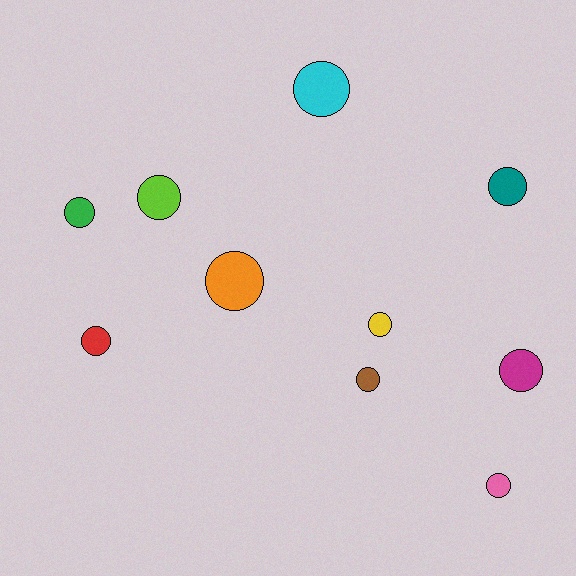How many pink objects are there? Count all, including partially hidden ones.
There is 1 pink object.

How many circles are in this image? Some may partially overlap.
There are 10 circles.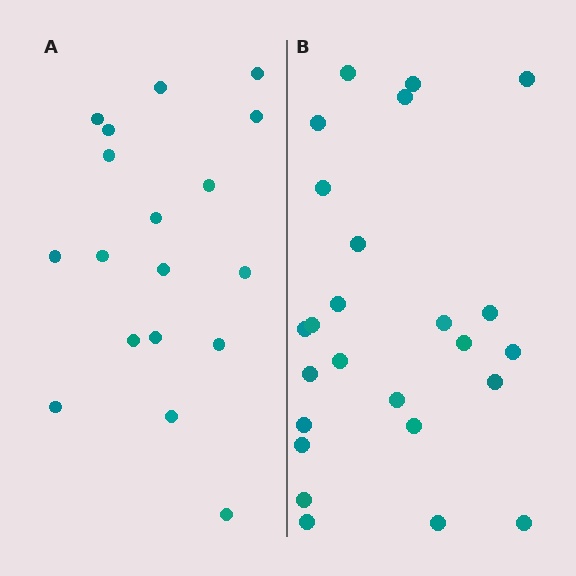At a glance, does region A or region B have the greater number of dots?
Region B (the right region) has more dots.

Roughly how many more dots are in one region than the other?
Region B has roughly 8 or so more dots than region A.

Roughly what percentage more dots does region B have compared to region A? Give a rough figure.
About 40% more.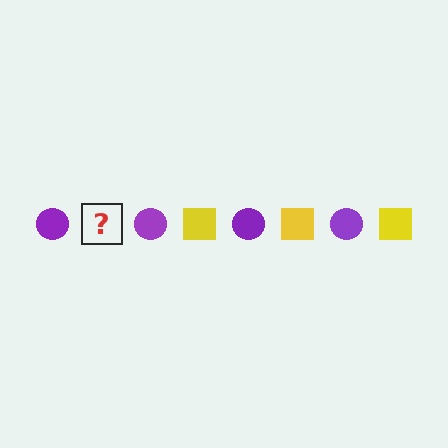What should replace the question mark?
The question mark should be replaced with a yellow square.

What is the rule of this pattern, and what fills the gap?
The rule is that the pattern alternates between purple circle and yellow square. The gap should be filled with a yellow square.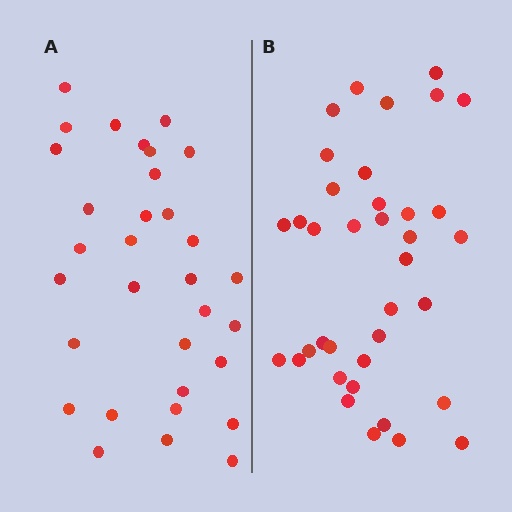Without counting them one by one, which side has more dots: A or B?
Region B (the right region) has more dots.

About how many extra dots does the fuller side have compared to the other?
Region B has about 5 more dots than region A.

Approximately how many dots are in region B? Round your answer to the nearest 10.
About 40 dots. (The exact count is 37, which rounds to 40.)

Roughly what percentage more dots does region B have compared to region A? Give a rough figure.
About 15% more.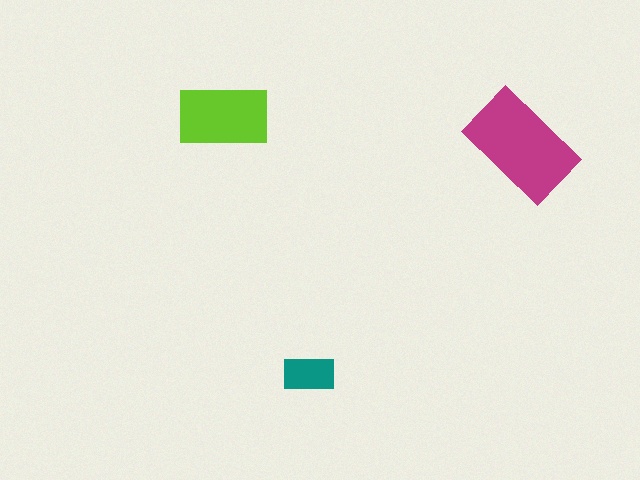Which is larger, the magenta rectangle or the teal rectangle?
The magenta one.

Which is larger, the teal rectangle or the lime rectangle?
The lime one.